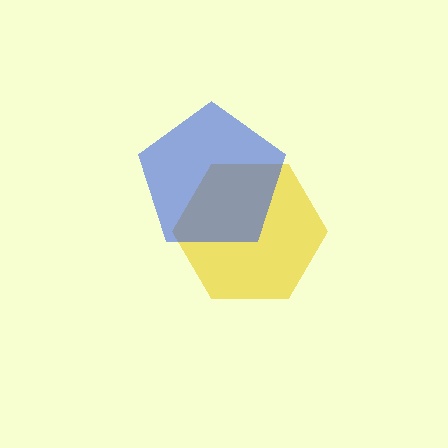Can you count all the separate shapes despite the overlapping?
Yes, there are 2 separate shapes.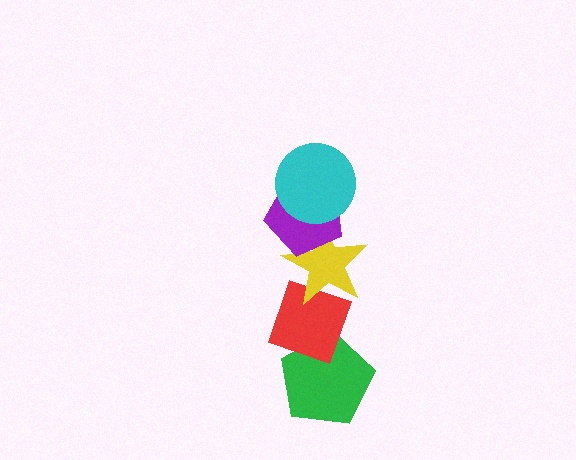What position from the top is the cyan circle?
The cyan circle is 1st from the top.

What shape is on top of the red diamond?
The yellow star is on top of the red diamond.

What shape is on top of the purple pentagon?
The cyan circle is on top of the purple pentagon.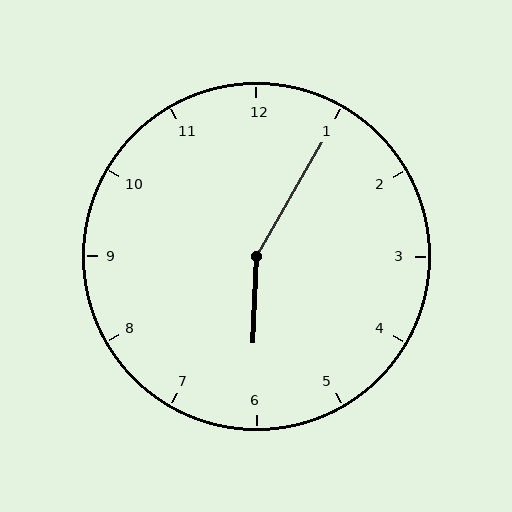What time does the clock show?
6:05.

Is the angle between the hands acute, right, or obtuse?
It is obtuse.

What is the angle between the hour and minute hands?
Approximately 152 degrees.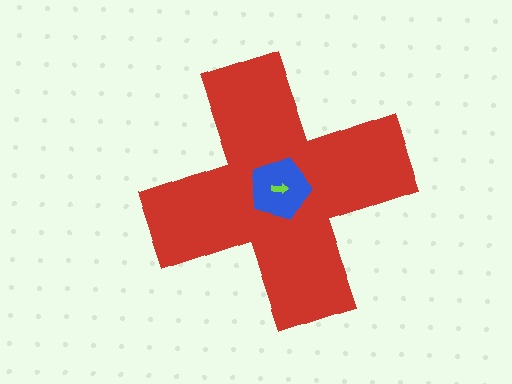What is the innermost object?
The lime arrow.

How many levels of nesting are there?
3.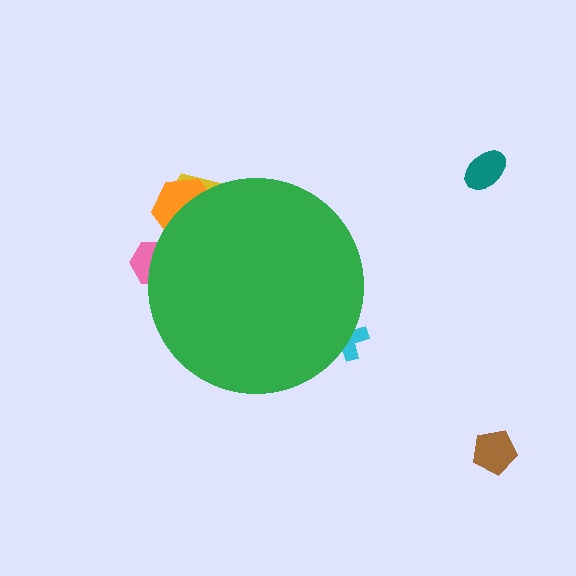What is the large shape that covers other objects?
A green circle.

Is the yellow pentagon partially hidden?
Yes, the yellow pentagon is partially hidden behind the green circle.